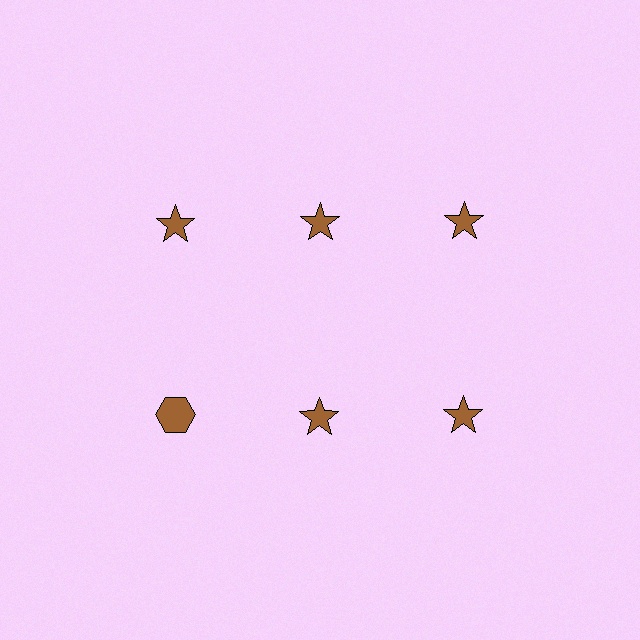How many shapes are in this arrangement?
There are 6 shapes arranged in a grid pattern.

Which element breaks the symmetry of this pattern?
The brown hexagon in the second row, leftmost column breaks the symmetry. All other shapes are brown stars.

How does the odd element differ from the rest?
It has a different shape: hexagon instead of star.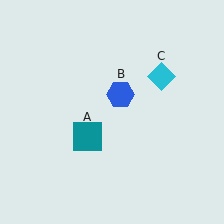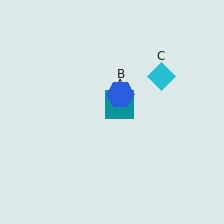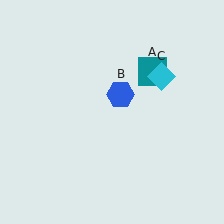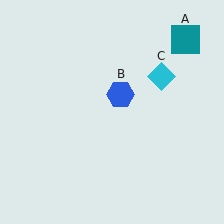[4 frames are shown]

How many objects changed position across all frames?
1 object changed position: teal square (object A).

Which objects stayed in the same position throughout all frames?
Blue hexagon (object B) and cyan diamond (object C) remained stationary.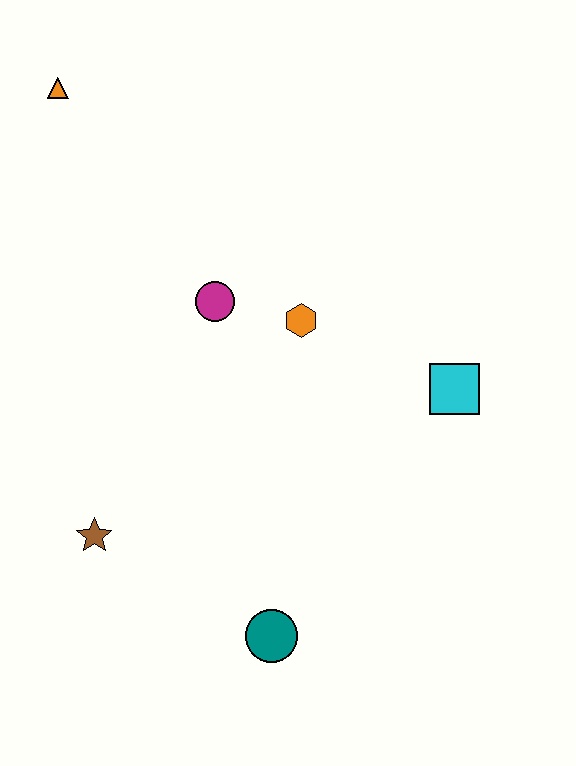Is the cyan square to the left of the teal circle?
No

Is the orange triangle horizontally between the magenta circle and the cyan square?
No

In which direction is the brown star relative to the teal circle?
The brown star is to the left of the teal circle.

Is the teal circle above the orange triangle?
No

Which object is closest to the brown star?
The teal circle is closest to the brown star.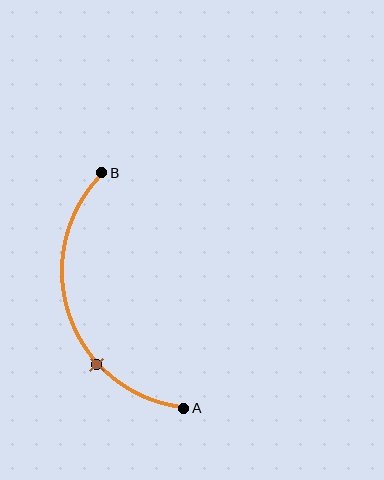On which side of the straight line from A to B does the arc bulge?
The arc bulges to the left of the straight line connecting A and B.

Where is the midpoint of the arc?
The arc midpoint is the point on the curve farthest from the straight line joining A and B. It sits to the left of that line.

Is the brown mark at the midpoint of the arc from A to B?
No. The brown mark lies on the arc but is closer to endpoint A. The arc midpoint would be at the point on the curve equidistant along the arc from both A and B.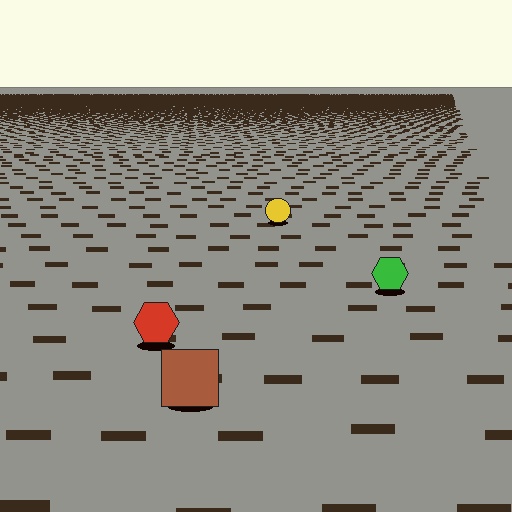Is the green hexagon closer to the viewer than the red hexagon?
No. The red hexagon is closer — you can tell from the texture gradient: the ground texture is coarser near it.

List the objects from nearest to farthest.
From nearest to farthest: the brown square, the red hexagon, the green hexagon, the yellow circle.